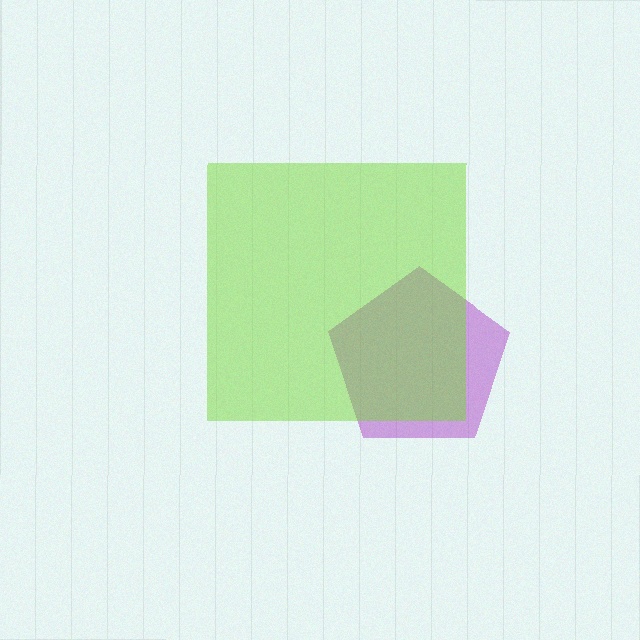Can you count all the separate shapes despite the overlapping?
Yes, there are 2 separate shapes.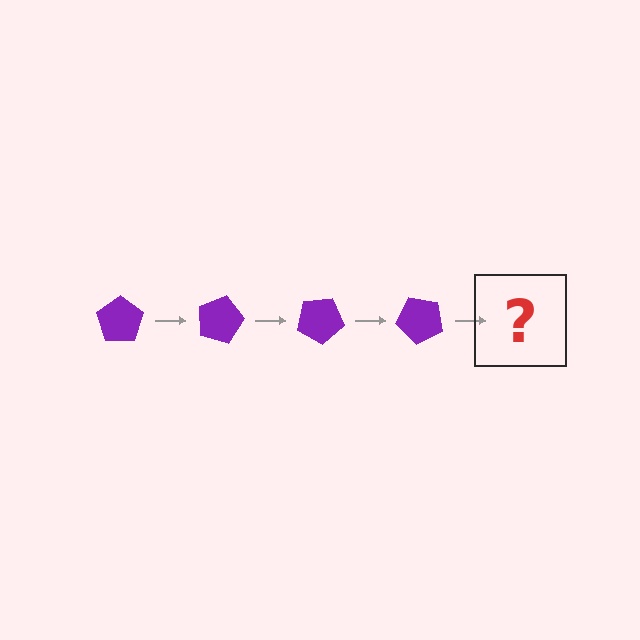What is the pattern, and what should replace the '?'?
The pattern is that the pentagon rotates 15 degrees each step. The '?' should be a purple pentagon rotated 60 degrees.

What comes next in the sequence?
The next element should be a purple pentagon rotated 60 degrees.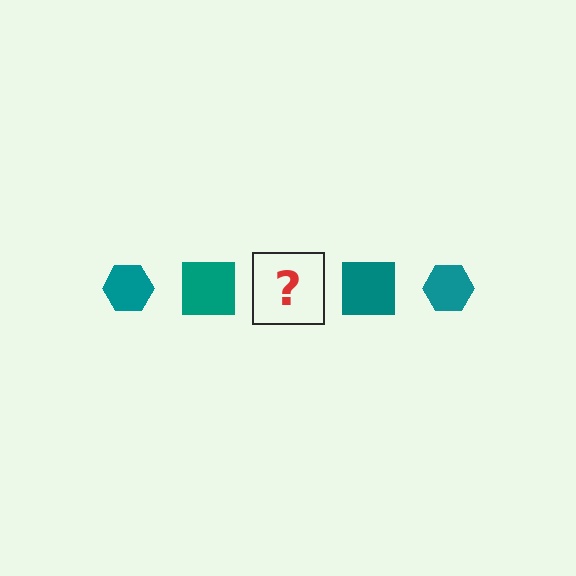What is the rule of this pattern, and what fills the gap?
The rule is that the pattern cycles through hexagon, square shapes in teal. The gap should be filled with a teal hexagon.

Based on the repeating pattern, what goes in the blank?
The blank should be a teal hexagon.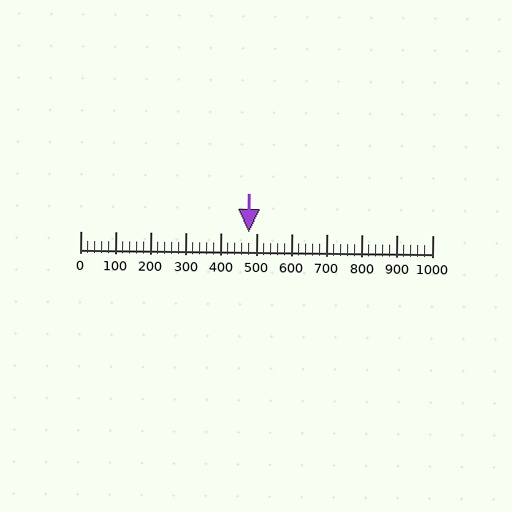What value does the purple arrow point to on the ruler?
The purple arrow points to approximately 478.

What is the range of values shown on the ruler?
The ruler shows values from 0 to 1000.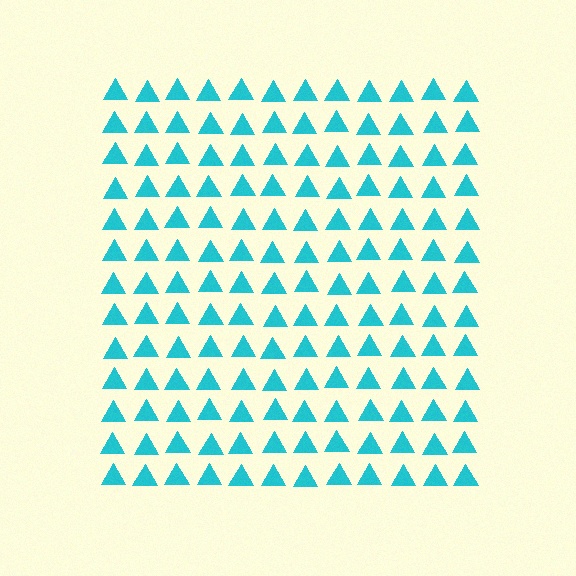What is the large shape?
The large shape is a square.